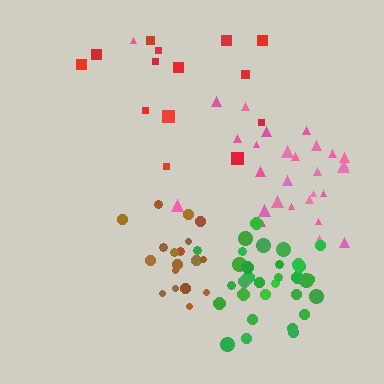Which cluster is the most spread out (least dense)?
Red.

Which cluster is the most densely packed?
Green.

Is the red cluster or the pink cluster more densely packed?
Pink.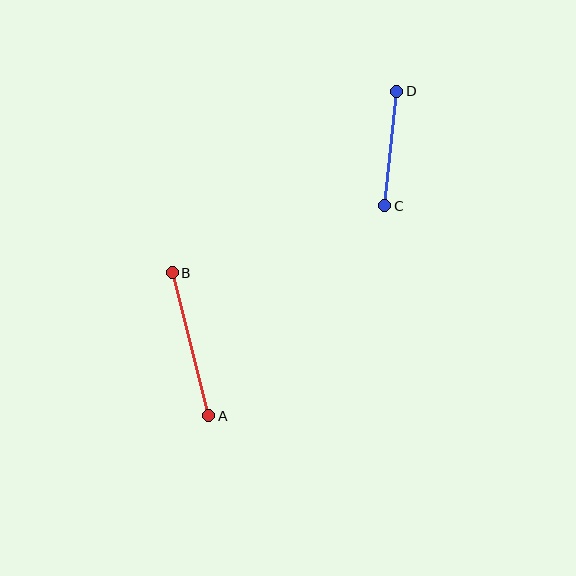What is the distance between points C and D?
The distance is approximately 115 pixels.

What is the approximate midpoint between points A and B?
The midpoint is at approximately (191, 344) pixels.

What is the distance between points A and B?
The distance is approximately 148 pixels.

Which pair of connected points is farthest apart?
Points A and B are farthest apart.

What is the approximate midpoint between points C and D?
The midpoint is at approximately (391, 149) pixels.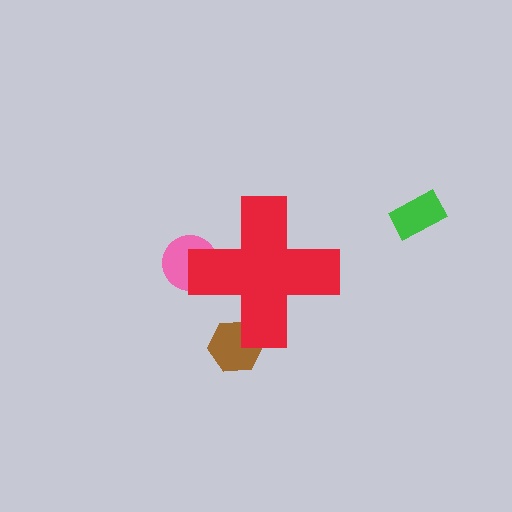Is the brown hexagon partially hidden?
Yes, the brown hexagon is partially hidden behind the red cross.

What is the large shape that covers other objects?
A red cross.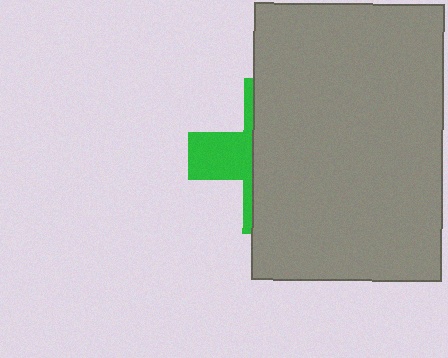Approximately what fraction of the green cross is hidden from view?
Roughly 69% of the green cross is hidden behind the gray rectangle.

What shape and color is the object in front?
The object in front is a gray rectangle.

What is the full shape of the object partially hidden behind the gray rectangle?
The partially hidden object is a green cross.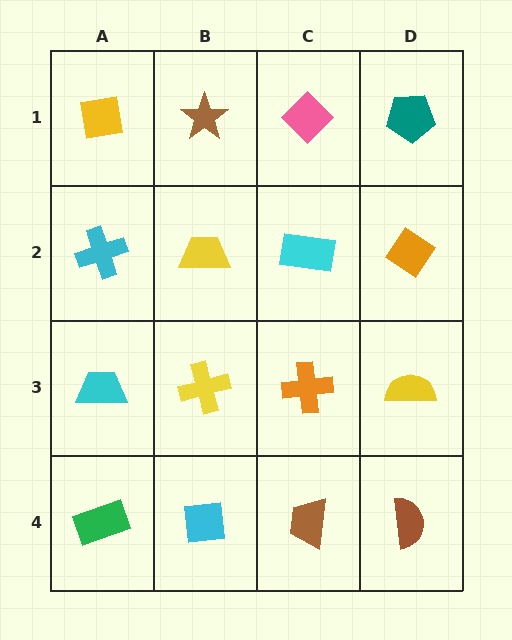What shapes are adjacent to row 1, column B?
A yellow trapezoid (row 2, column B), a yellow square (row 1, column A), a pink diamond (row 1, column C).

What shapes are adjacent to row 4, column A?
A cyan trapezoid (row 3, column A), a cyan square (row 4, column B).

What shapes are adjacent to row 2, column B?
A brown star (row 1, column B), a yellow cross (row 3, column B), a cyan cross (row 2, column A), a cyan rectangle (row 2, column C).